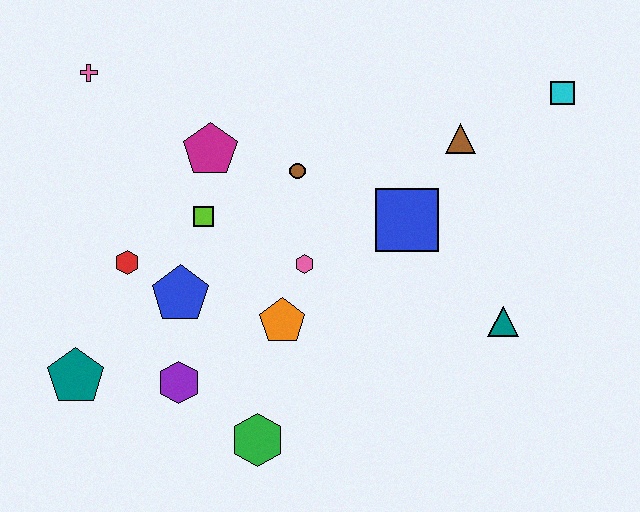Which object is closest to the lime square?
The magenta pentagon is closest to the lime square.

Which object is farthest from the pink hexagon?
The cyan square is farthest from the pink hexagon.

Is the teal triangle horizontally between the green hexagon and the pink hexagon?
No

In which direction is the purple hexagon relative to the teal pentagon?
The purple hexagon is to the right of the teal pentagon.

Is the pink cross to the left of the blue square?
Yes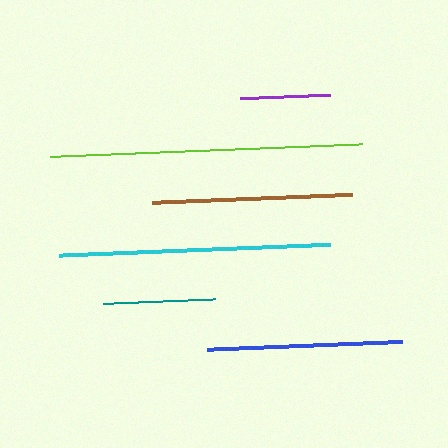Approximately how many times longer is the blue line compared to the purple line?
The blue line is approximately 2.2 times the length of the purple line.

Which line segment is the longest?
The lime line is the longest at approximately 312 pixels.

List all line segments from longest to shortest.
From longest to shortest: lime, cyan, brown, blue, teal, purple.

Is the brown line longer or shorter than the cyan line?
The cyan line is longer than the brown line.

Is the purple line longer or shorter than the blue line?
The blue line is longer than the purple line.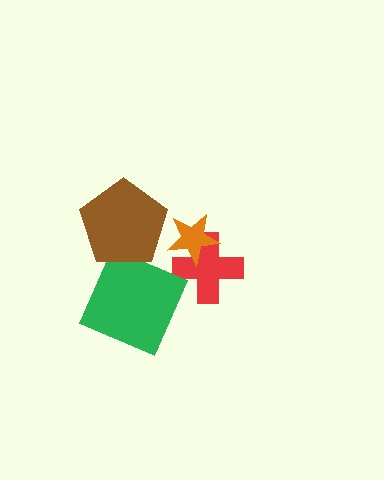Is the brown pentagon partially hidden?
No, no other shape covers it.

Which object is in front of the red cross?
The orange star is in front of the red cross.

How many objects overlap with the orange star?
1 object overlaps with the orange star.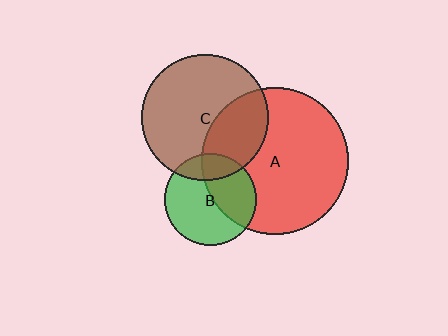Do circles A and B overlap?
Yes.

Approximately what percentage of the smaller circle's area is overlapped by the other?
Approximately 40%.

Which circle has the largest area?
Circle A (red).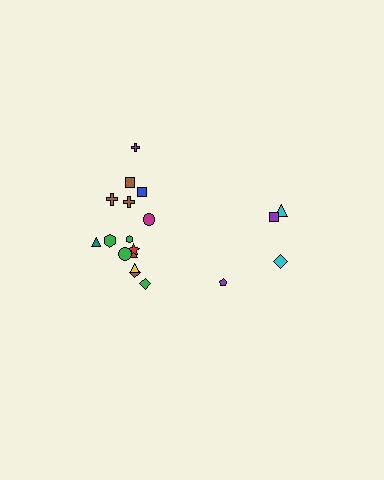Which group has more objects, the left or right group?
The left group.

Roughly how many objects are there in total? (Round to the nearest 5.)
Roughly 20 objects in total.